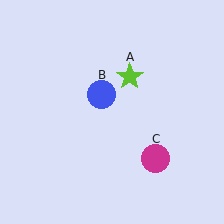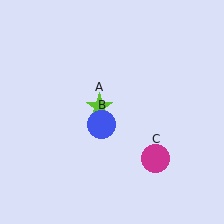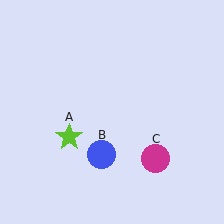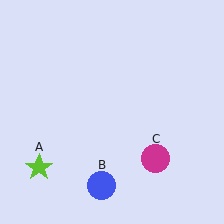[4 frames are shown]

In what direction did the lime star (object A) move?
The lime star (object A) moved down and to the left.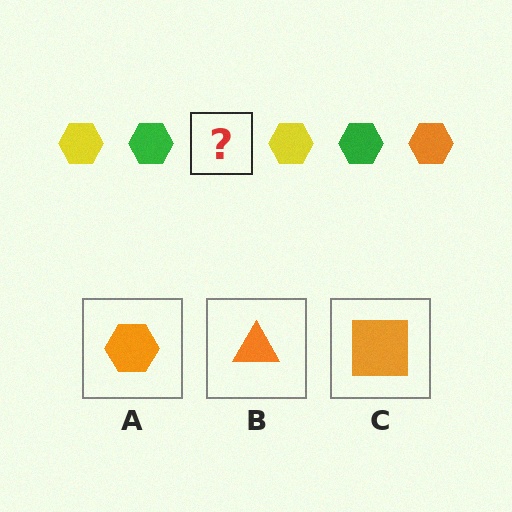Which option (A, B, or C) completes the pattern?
A.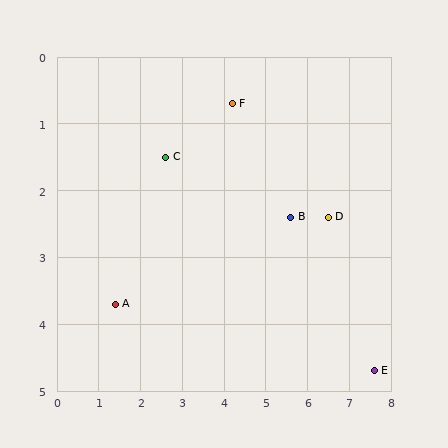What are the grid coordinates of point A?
Point A is at approximately (1.4, 3.7).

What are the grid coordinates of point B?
Point B is at approximately (5.6, 2.4).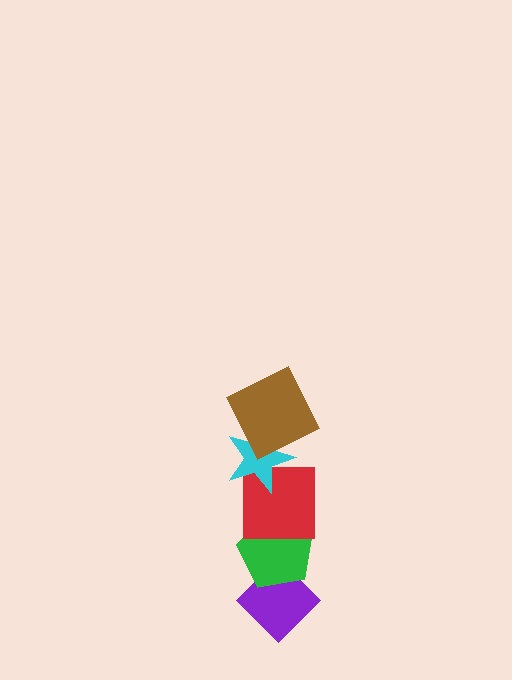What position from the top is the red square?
The red square is 3rd from the top.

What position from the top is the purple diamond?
The purple diamond is 5th from the top.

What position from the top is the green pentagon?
The green pentagon is 4th from the top.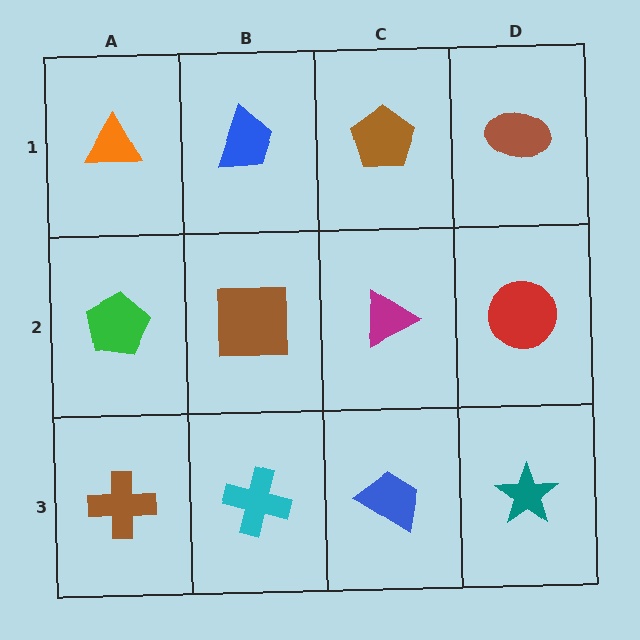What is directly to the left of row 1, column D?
A brown pentagon.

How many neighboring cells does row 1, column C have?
3.